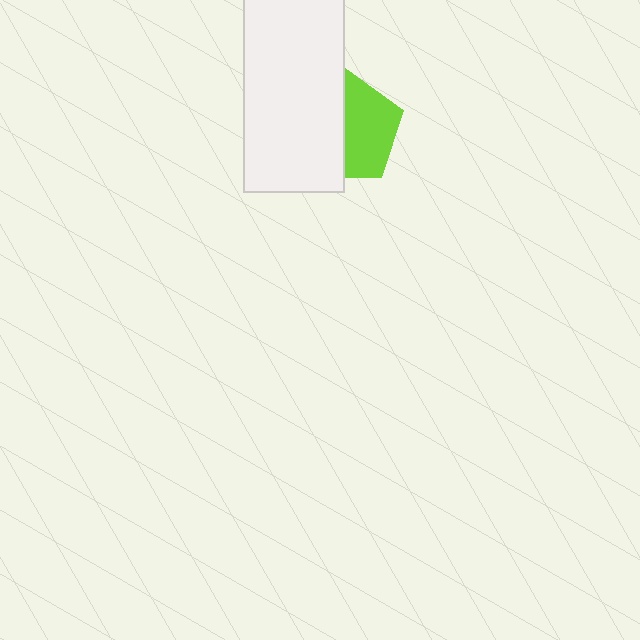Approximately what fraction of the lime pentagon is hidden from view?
Roughly 49% of the lime pentagon is hidden behind the white rectangle.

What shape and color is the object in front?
The object in front is a white rectangle.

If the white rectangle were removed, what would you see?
You would see the complete lime pentagon.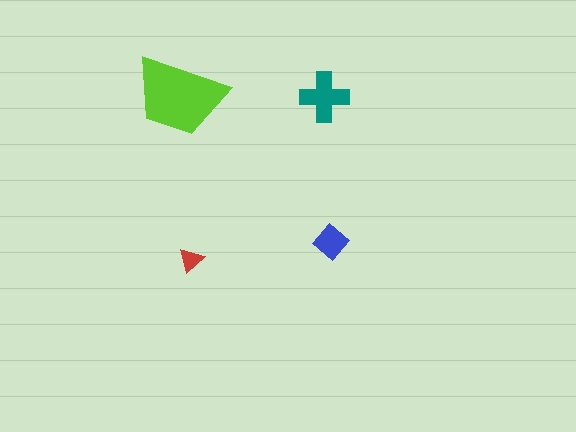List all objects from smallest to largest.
The red triangle, the blue diamond, the teal cross, the lime trapezoid.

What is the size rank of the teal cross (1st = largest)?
2nd.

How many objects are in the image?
There are 4 objects in the image.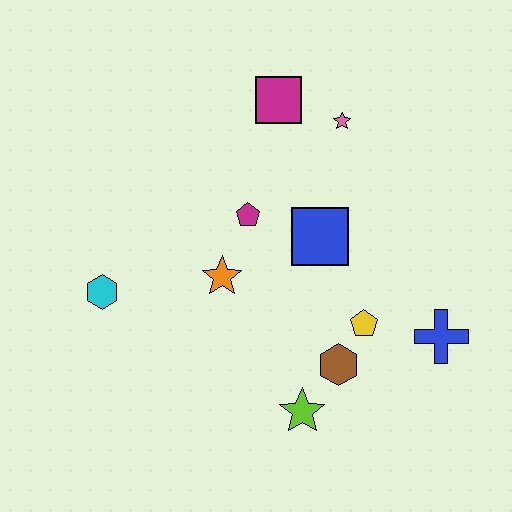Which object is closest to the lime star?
The brown hexagon is closest to the lime star.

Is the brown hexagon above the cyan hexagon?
No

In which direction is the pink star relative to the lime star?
The pink star is above the lime star.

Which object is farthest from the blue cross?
The cyan hexagon is farthest from the blue cross.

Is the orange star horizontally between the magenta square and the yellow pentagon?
No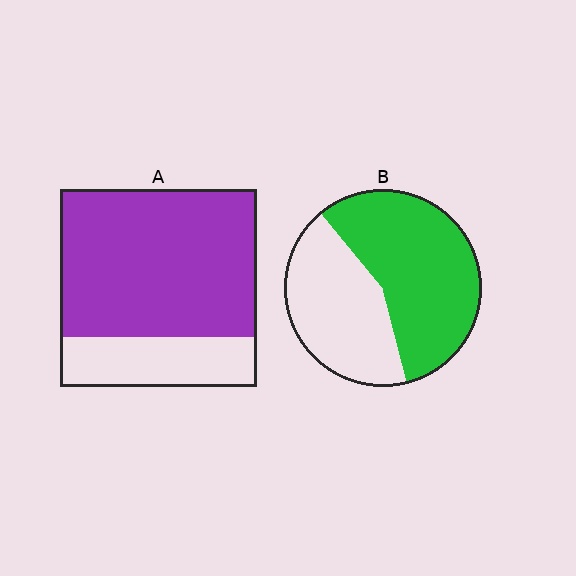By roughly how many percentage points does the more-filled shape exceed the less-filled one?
By roughly 15 percentage points (A over B).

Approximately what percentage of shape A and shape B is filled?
A is approximately 75% and B is approximately 55%.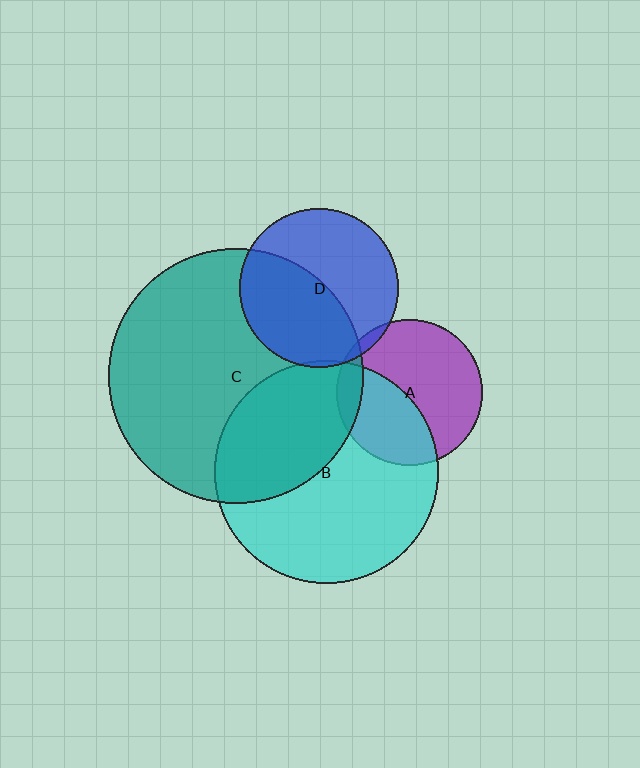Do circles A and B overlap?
Yes.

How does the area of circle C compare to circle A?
Approximately 3.1 times.